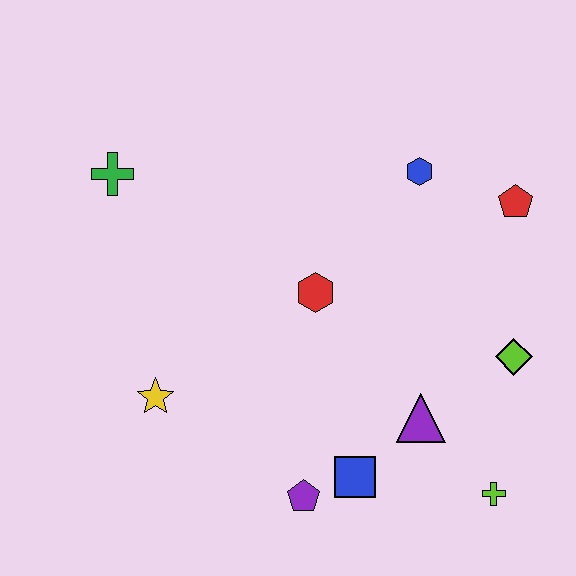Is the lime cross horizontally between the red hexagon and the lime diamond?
Yes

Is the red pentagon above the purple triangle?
Yes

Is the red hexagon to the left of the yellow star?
No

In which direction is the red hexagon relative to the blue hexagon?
The red hexagon is below the blue hexagon.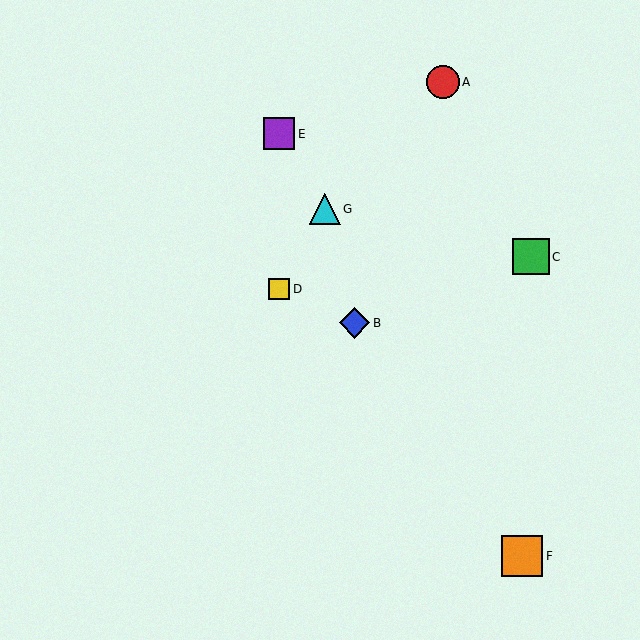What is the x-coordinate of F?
Object F is at x≈522.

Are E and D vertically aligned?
Yes, both are at x≈279.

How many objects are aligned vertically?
2 objects (D, E) are aligned vertically.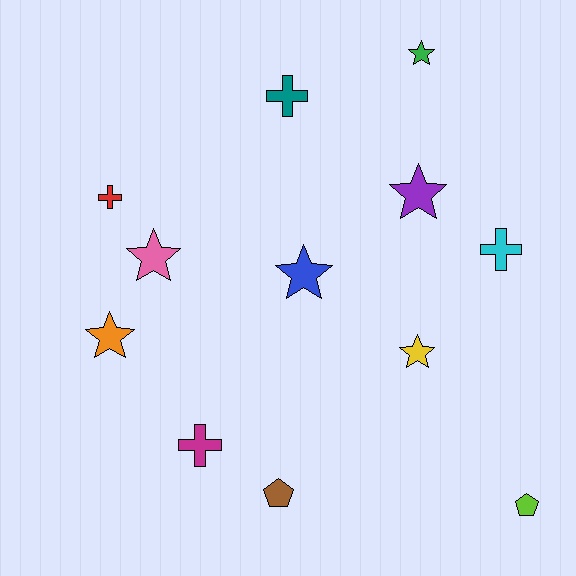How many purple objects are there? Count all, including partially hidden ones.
There is 1 purple object.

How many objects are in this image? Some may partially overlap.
There are 12 objects.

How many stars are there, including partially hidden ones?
There are 6 stars.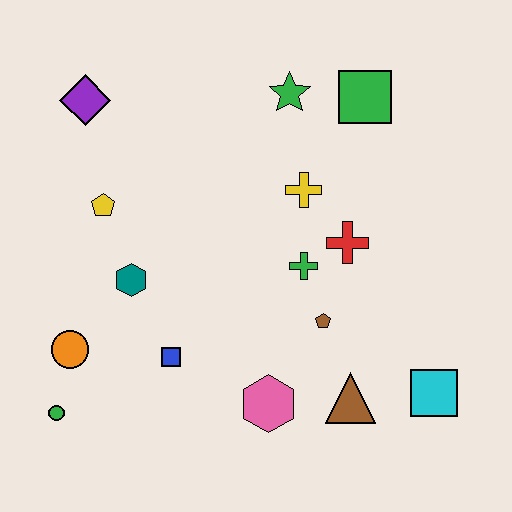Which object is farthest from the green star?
The green circle is farthest from the green star.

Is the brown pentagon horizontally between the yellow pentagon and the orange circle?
No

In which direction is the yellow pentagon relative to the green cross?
The yellow pentagon is to the left of the green cross.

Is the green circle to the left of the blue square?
Yes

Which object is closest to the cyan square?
The brown triangle is closest to the cyan square.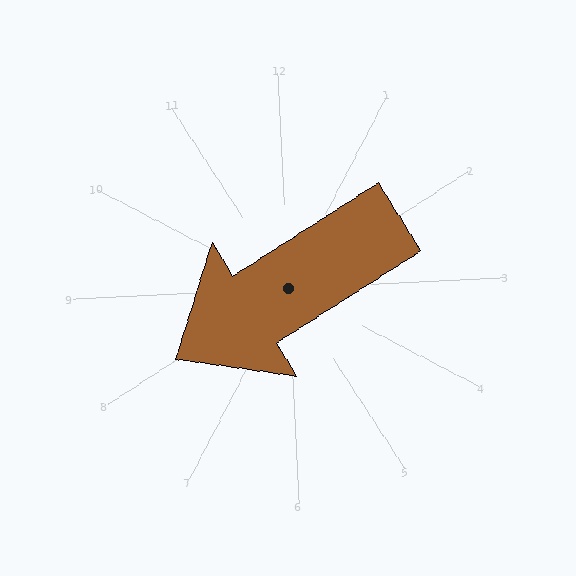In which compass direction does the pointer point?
Southwest.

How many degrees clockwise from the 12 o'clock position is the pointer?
Approximately 240 degrees.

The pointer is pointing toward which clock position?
Roughly 8 o'clock.